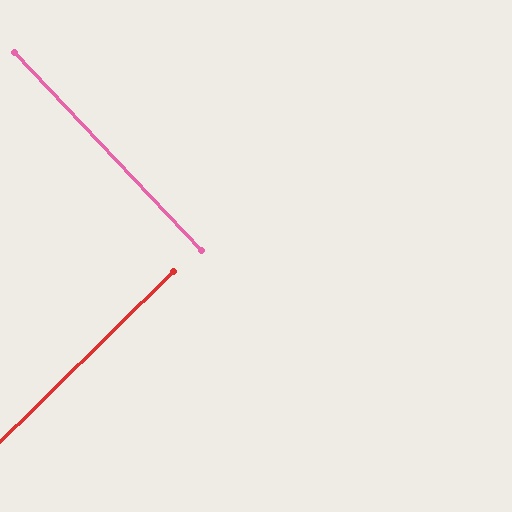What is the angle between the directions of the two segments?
Approximately 89 degrees.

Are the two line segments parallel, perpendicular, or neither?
Perpendicular — they meet at approximately 89°.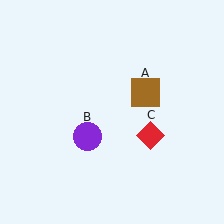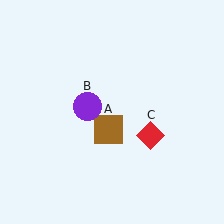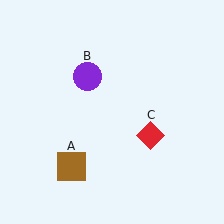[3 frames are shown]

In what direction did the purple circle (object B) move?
The purple circle (object B) moved up.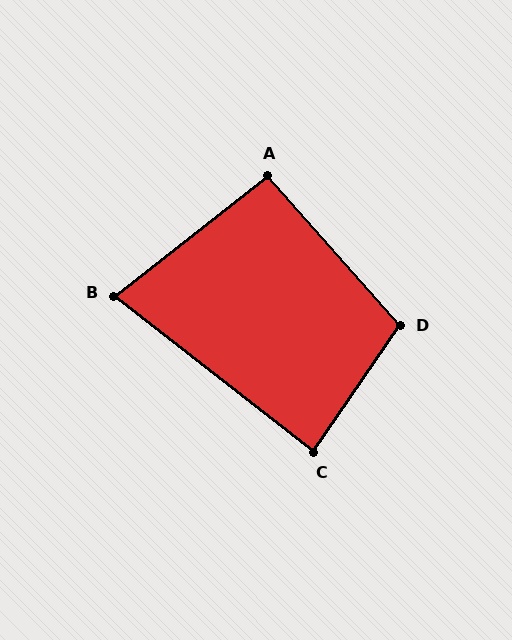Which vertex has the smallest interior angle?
B, at approximately 76 degrees.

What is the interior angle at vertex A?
Approximately 94 degrees (approximately right).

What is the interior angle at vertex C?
Approximately 86 degrees (approximately right).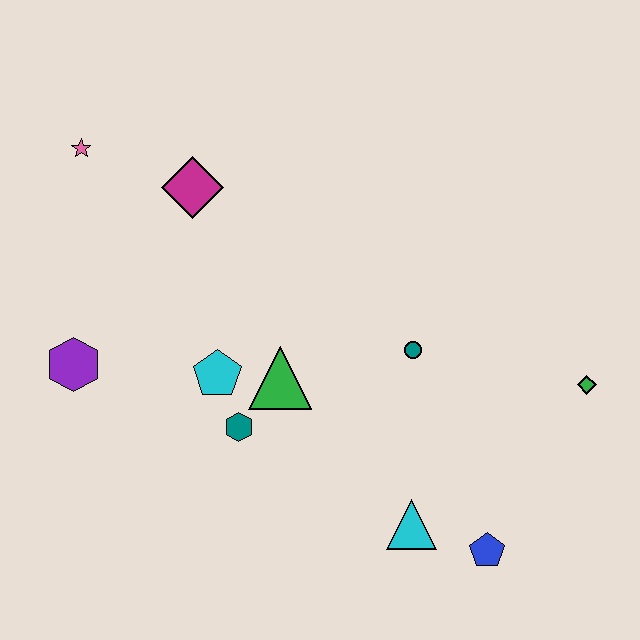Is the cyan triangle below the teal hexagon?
Yes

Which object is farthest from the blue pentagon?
The pink star is farthest from the blue pentagon.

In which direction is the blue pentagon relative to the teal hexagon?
The blue pentagon is to the right of the teal hexagon.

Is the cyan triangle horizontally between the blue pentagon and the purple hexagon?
Yes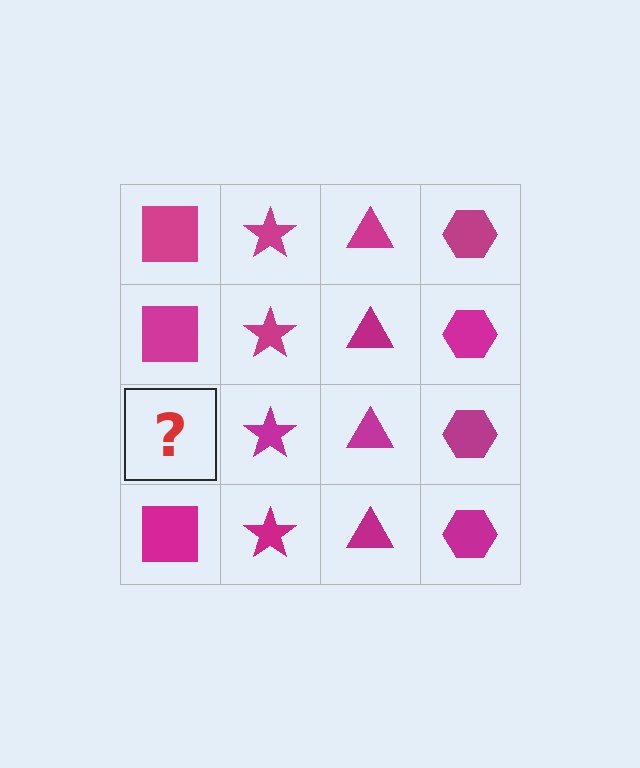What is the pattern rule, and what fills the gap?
The rule is that each column has a consistent shape. The gap should be filled with a magenta square.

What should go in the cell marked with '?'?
The missing cell should contain a magenta square.